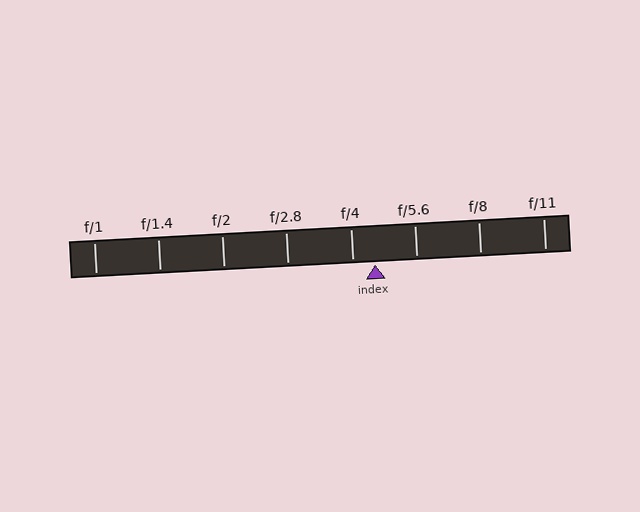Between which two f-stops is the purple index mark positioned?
The index mark is between f/4 and f/5.6.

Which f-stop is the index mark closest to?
The index mark is closest to f/4.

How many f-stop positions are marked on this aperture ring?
There are 8 f-stop positions marked.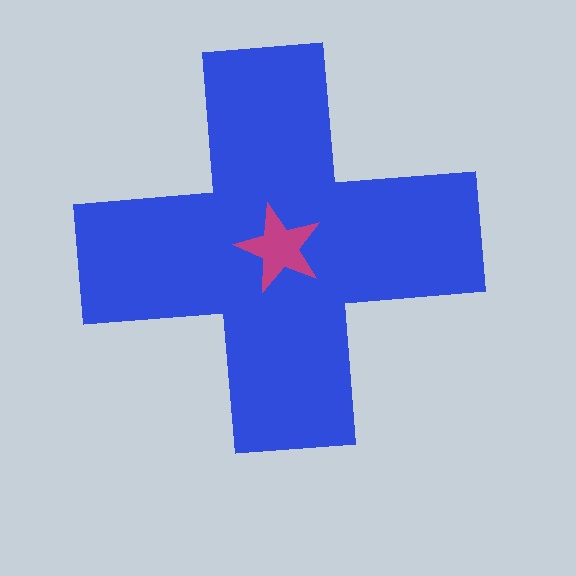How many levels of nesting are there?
2.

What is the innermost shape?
The magenta star.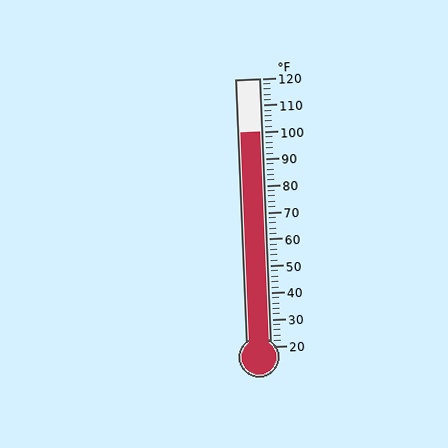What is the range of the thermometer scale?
The thermometer scale ranges from 20°F to 120°F.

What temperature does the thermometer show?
The thermometer shows approximately 100°F.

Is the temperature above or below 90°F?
The temperature is above 90°F.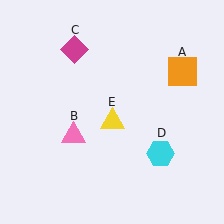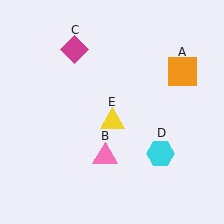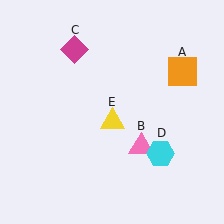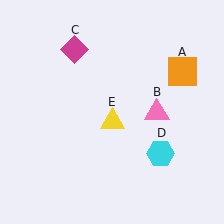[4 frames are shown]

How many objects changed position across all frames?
1 object changed position: pink triangle (object B).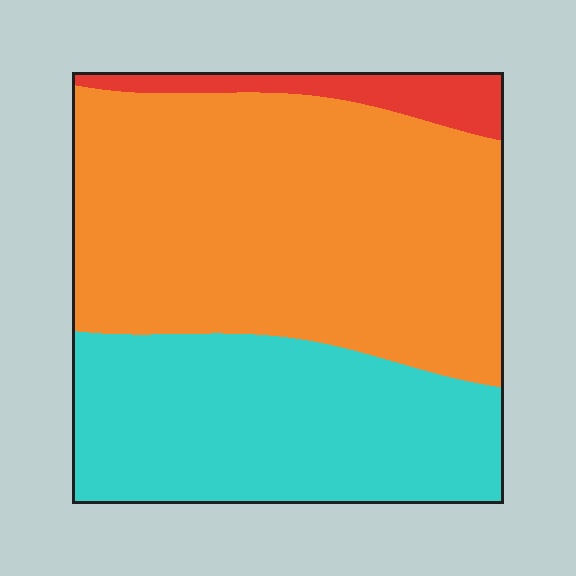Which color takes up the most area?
Orange, at roughly 55%.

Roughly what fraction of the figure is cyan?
Cyan covers about 35% of the figure.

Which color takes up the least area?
Red, at roughly 5%.